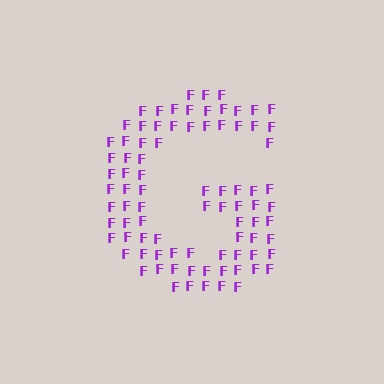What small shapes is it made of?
It is made of small letter F's.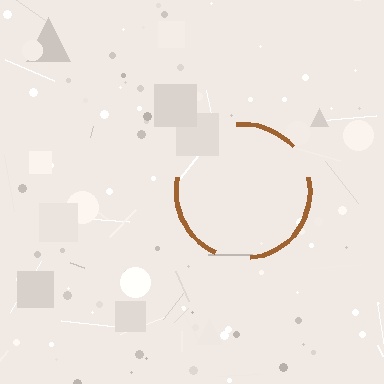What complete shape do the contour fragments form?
The contour fragments form a circle.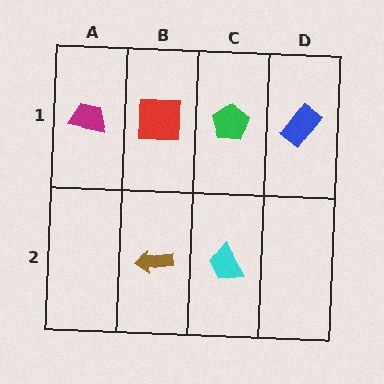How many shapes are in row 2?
2 shapes.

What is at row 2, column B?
A brown arrow.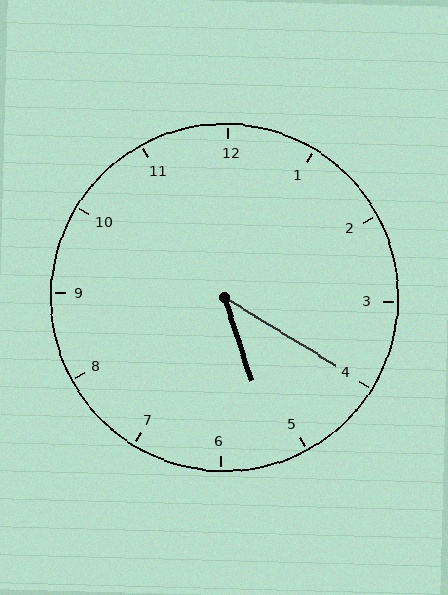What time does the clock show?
5:20.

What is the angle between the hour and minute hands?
Approximately 40 degrees.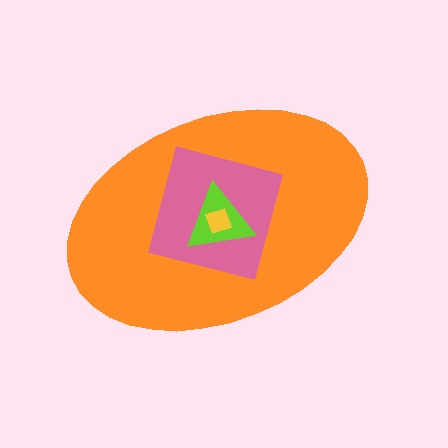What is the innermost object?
The yellow square.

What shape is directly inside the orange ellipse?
The pink square.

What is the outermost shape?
The orange ellipse.